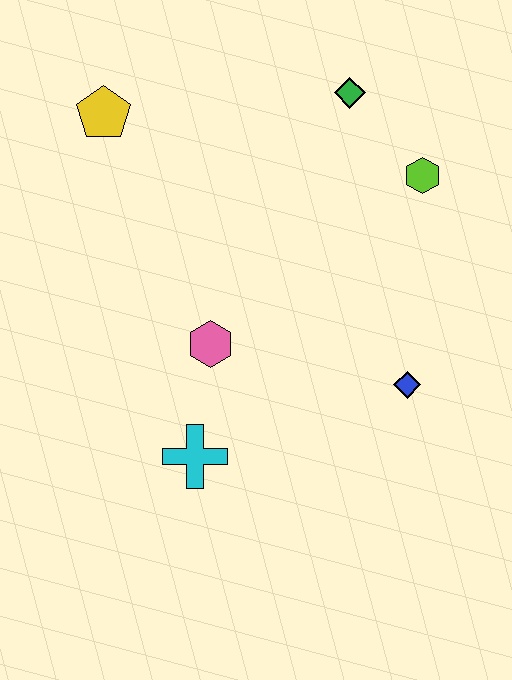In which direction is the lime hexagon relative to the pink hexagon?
The lime hexagon is to the right of the pink hexagon.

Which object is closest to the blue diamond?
The pink hexagon is closest to the blue diamond.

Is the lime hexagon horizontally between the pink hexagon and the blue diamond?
No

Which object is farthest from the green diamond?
The cyan cross is farthest from the green diamond.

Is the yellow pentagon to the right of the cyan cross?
No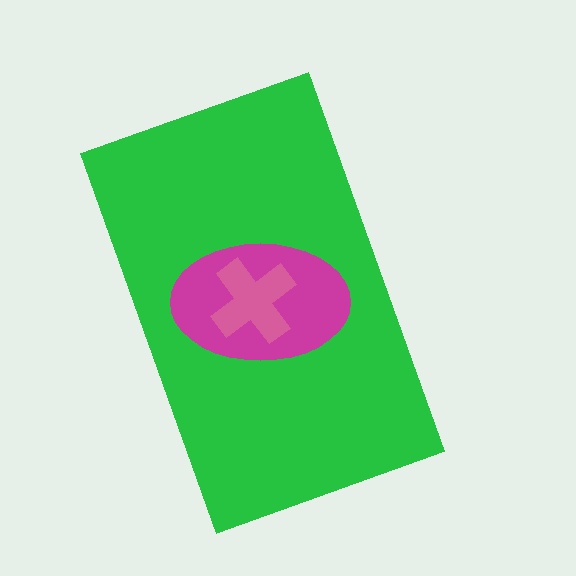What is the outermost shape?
The green rectangle.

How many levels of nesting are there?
3.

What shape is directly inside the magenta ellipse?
The pink cross.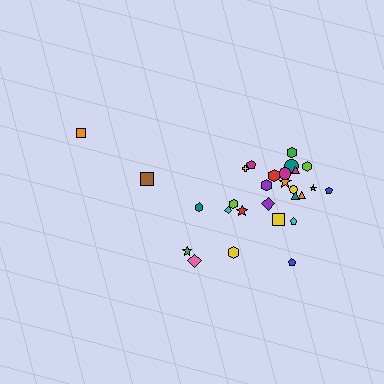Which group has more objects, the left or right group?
The right group.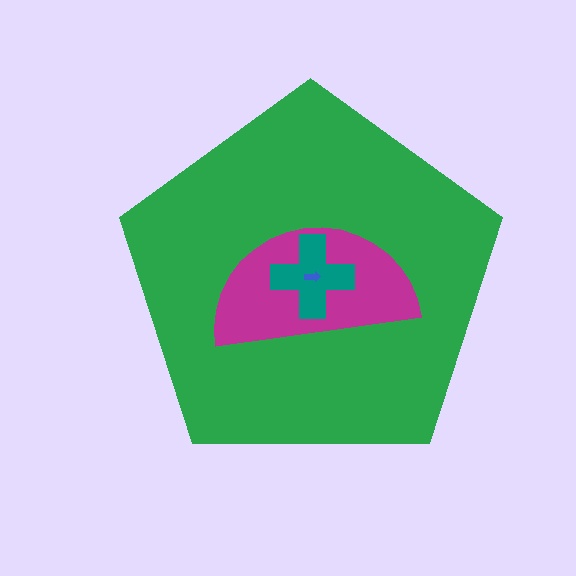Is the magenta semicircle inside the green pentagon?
Yes.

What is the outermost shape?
The green pentagon.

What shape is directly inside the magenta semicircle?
The teal cross.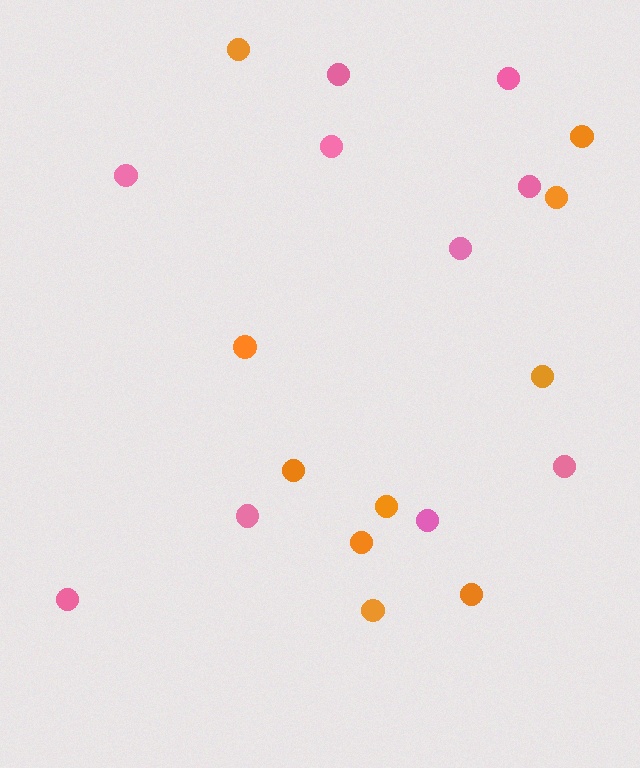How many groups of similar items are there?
There are 2 groups: one group of pink circles (10) and one group of orange circles (10).